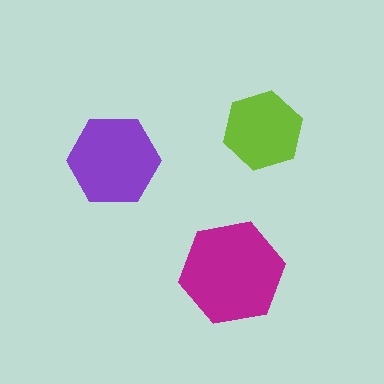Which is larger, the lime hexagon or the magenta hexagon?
The magenta one.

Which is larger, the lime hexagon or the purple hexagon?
The purple one.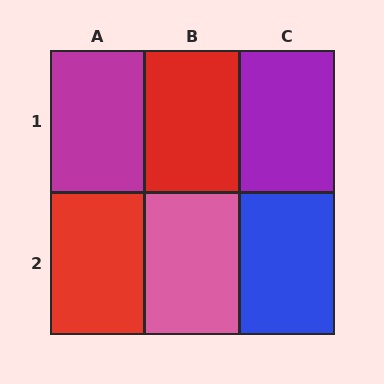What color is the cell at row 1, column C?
Purple.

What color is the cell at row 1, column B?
Red.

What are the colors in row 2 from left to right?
Red, pink, blue.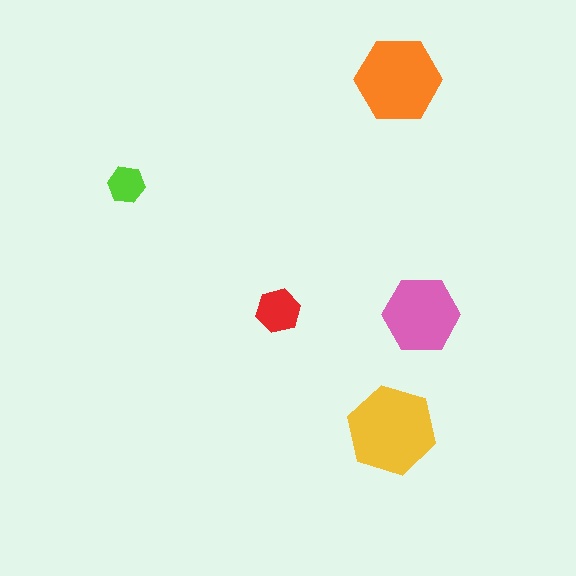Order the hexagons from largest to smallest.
the yellow one, the orange one, the pink one, the red one, the lime one.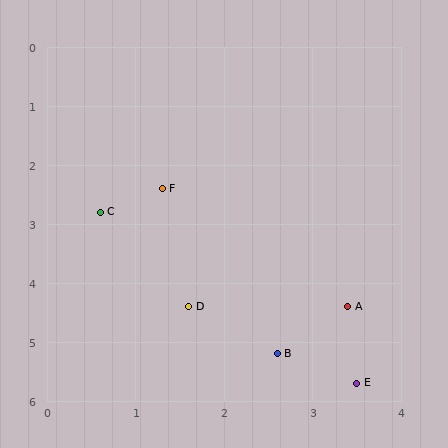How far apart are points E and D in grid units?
Points E and D are about 2.3 grid units apart.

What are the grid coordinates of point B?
Point B is at approximately (2.6, 5.2).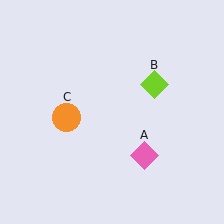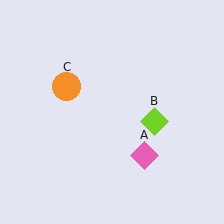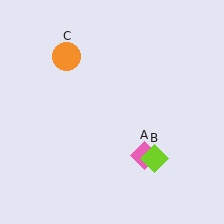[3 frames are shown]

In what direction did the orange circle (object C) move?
The orange circle (object C) moved up.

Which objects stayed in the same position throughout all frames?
Pink diamond (object A) remained stationary.